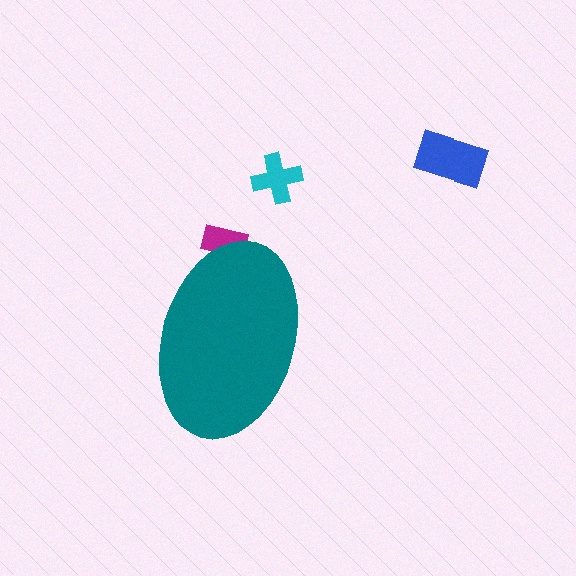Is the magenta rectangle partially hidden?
Yes, the magenta rectangle is partially hidden behind the teal ellipse.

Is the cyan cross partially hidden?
No, the cyan cross is fully visible.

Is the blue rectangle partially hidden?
No, the blue rectangle is fully visible.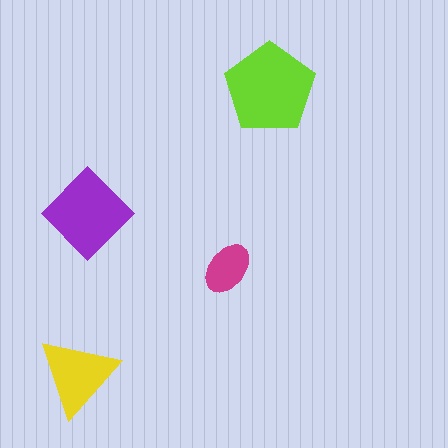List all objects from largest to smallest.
The lime pentagon, the purple diamond, the yellow triangle, the magenta ellipse.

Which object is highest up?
The lime pentagon is topmost.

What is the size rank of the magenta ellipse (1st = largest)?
4th.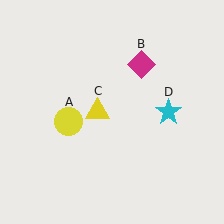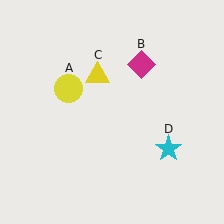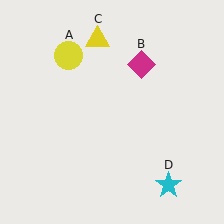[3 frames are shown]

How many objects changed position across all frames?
3 objects changed position: yellow circle (object A), yellow triangle (object C), cyan star (object D).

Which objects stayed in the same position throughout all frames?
Magenta diamond (object B) remained stationary.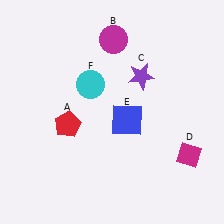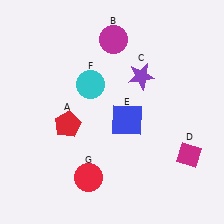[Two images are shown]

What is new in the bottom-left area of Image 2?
A red circle (G) was added in the bottom-left area of Image 2.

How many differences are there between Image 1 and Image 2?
There is 1 difference between the two images.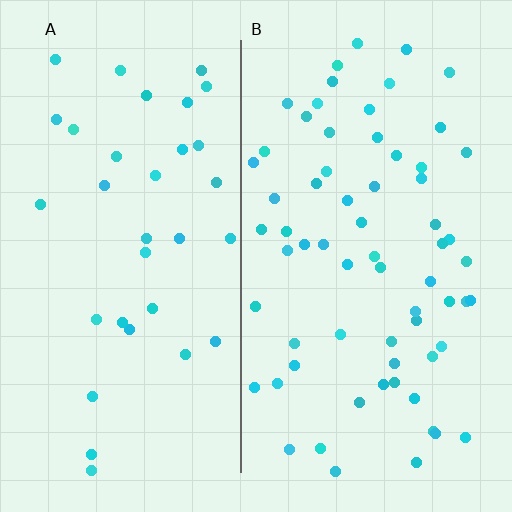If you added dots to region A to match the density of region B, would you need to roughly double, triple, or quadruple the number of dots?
Approximately double.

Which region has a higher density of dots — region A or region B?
B (the right).